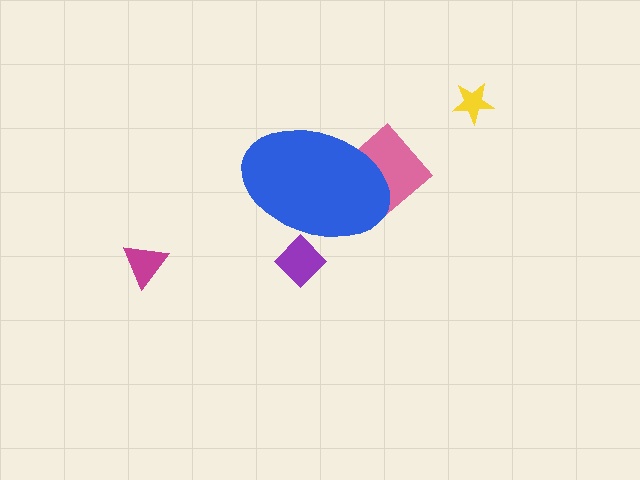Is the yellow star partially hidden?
No, the yellow star is fully visible.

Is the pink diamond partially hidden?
Yes, the pink diamond is partially hidden behind the blue ellipse.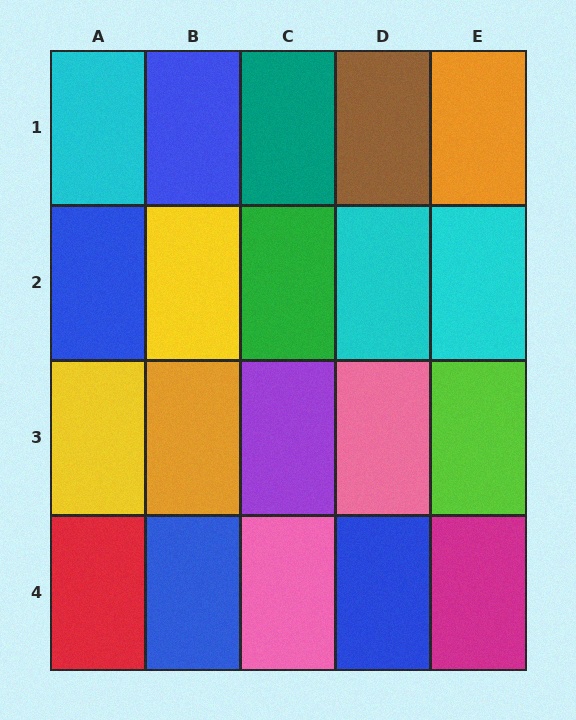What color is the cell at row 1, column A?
Cyan.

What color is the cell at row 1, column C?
Teal.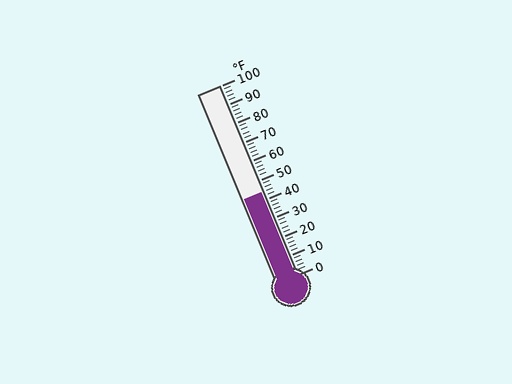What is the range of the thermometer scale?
The thermometer scale ranges from 0°F to 100°F.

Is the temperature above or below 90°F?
The temperature is below 90°F.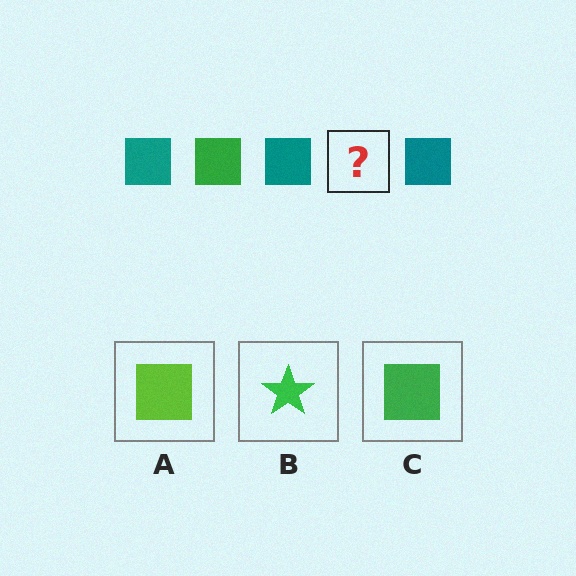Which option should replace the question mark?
Option C.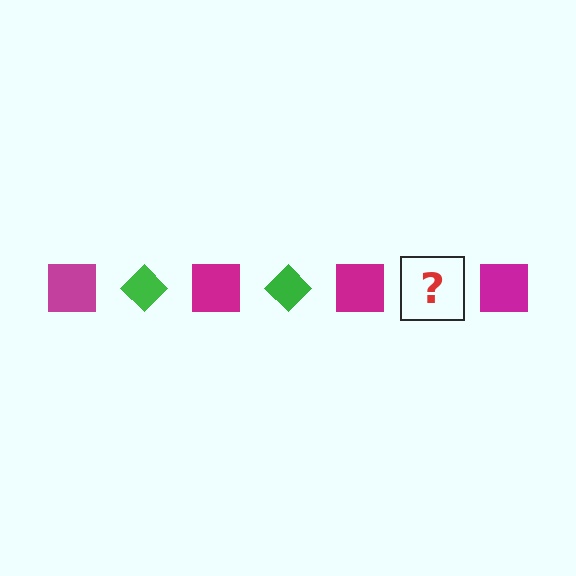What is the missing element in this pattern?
The missing element is a green diamond.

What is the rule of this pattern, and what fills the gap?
The rule is that the pattern alternates between magenta square and green diamond. The gap should be filled with a green diamond.